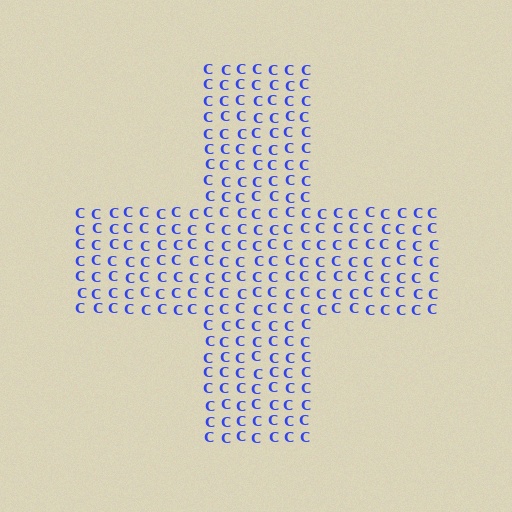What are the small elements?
The small elements are letter C's.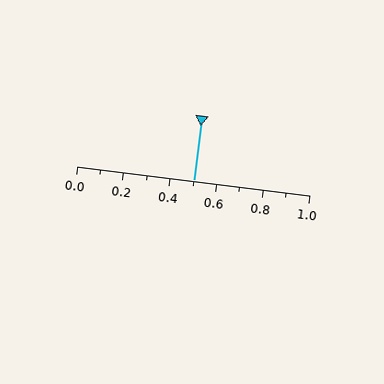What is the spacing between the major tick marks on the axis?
The major ticks are spaced 0.2 apart.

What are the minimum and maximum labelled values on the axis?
The axis runs from 0.0 to 1.0.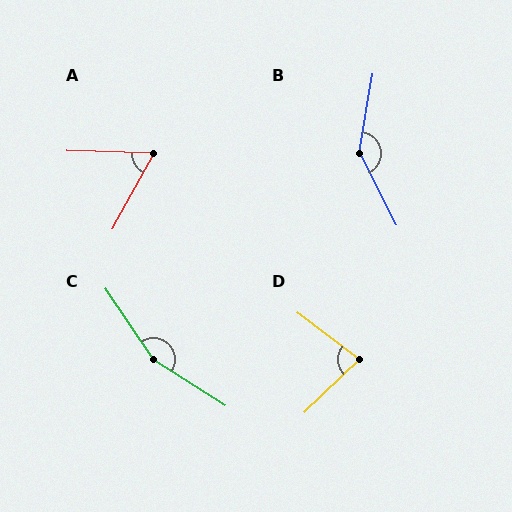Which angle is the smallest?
A, at approximately 63 degrees.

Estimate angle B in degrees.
Approximately 143 degrees.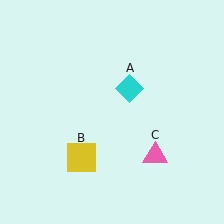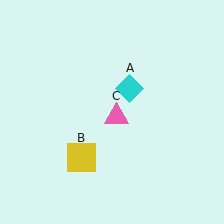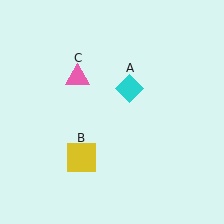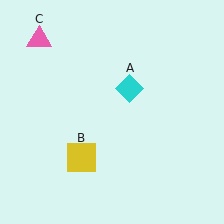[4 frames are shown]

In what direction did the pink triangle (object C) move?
The pink triangle (object C) moved up and to the left.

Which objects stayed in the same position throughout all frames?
Cyan diamond (object A) and yellow square (object B) remained stationary.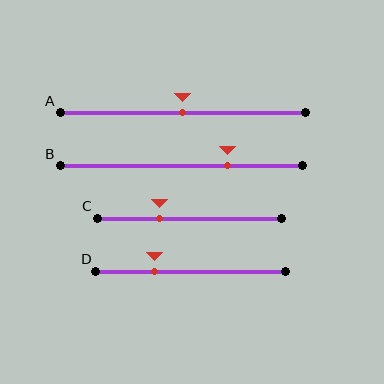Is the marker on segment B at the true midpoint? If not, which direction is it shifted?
No, the marker on segment B is shifted to the right by about 19% of the segment length.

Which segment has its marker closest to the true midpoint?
Segment A has its marker closest to the true midpoint.